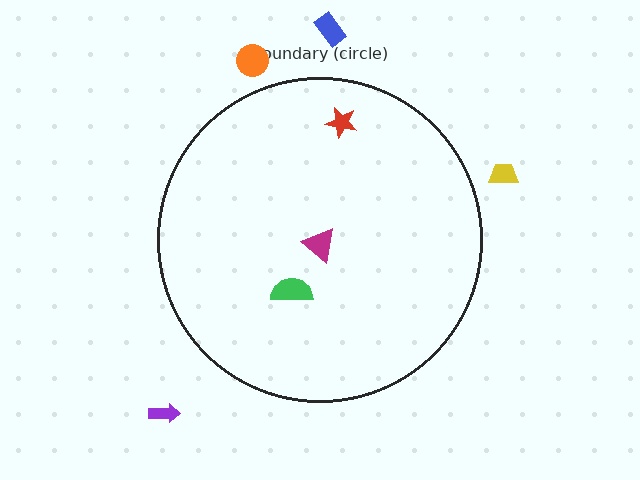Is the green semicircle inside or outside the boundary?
Inside.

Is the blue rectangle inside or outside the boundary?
Outside.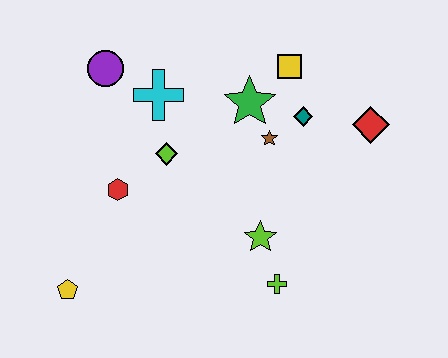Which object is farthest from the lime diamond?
The red diamond is farthest from the lime diamond.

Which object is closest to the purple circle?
The cyan cross is closest to the purple circle.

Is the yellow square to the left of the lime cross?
No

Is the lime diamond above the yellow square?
No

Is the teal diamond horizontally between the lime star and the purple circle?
No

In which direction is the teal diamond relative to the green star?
The teal diamond is to the right of the green star.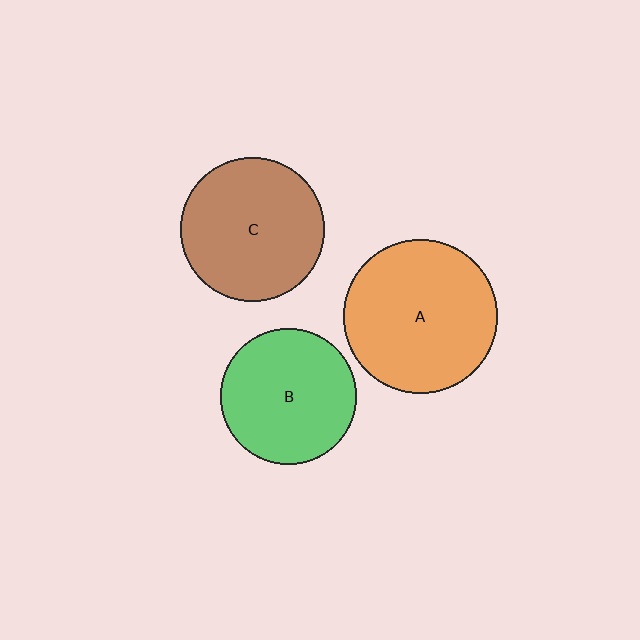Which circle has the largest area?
Circle A (orange).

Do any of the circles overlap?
No, none of the circles overlap.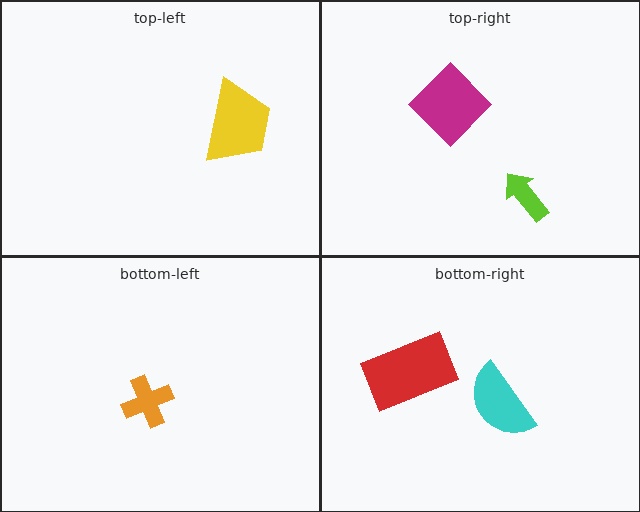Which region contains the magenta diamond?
The top-right region.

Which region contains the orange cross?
The bottom-left region.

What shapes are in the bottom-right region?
The cyan semicircle, the red rectangle.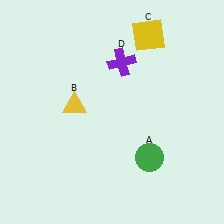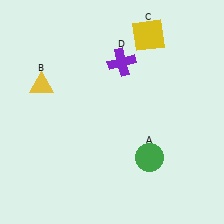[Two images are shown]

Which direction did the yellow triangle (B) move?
The yellow triangle (B) moved left.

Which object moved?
The yellow triangle (B) moved left.